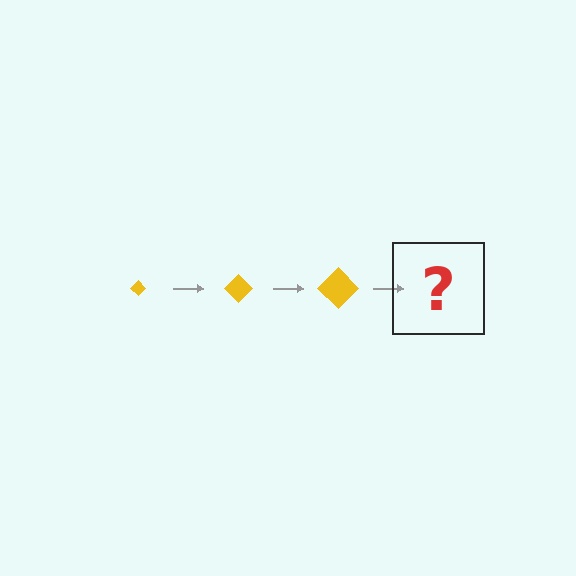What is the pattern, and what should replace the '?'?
The pattern is that the diamond gets progressively larger each step. The '?' should be a yellow diamond, larger than the previous one.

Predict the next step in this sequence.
The next step is a yellow diamond, larger than the previous one.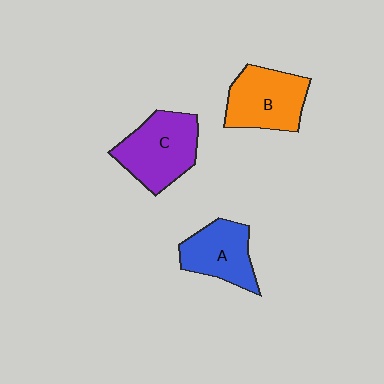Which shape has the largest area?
Shape C (purple).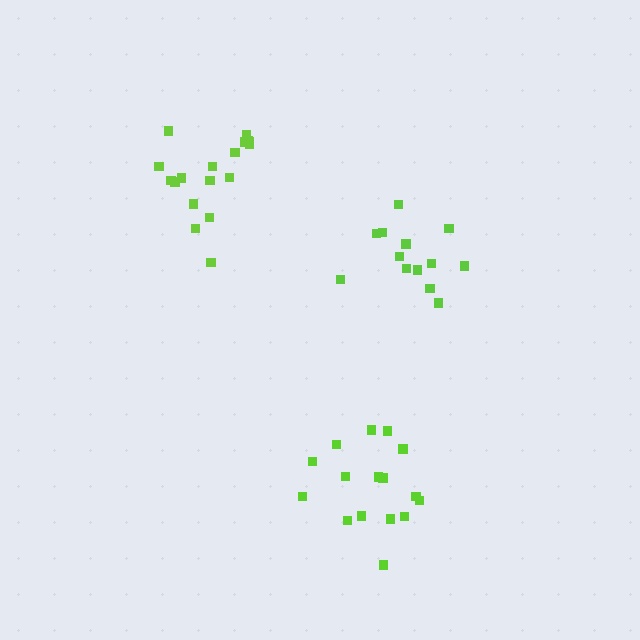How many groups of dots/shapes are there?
There are 3 groups.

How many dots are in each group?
Group 1: 13 dots, Group 2: 16 dots, Group 3: 18 dots (47 total).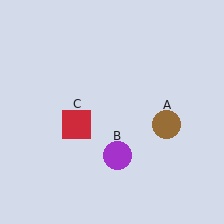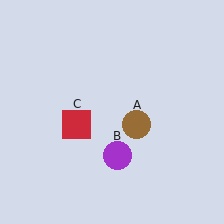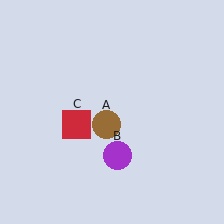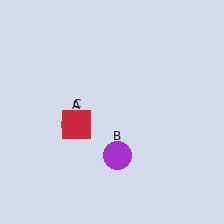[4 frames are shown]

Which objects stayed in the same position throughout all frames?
Purple circle (object B) and red square (object C) remained stationary.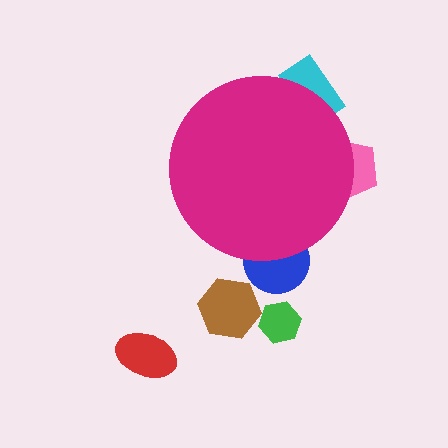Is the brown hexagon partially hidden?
No, the brown hexagon is fully visible.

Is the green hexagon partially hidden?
No, the green hexagon is fully visible.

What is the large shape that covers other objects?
A magenta circle.